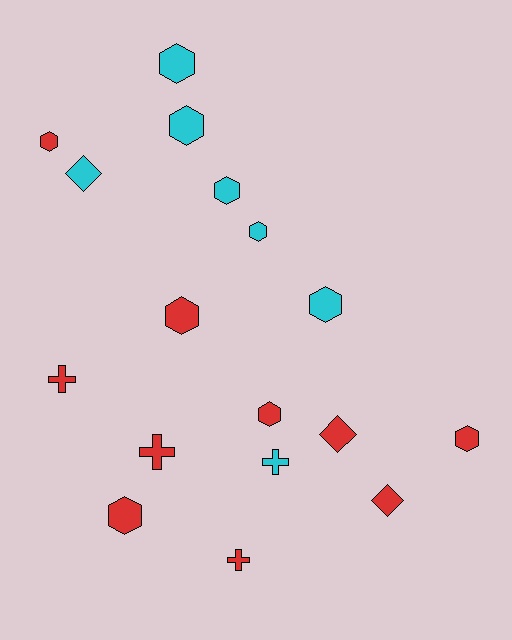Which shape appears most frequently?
Hexagon, with 10 objects.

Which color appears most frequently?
Red, with 10 objects.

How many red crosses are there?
There are 3 red crosses.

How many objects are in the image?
There are 17 objects.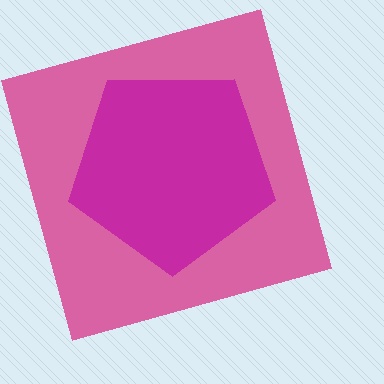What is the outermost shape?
The pink square.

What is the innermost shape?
The magenta pentagon.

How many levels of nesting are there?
2.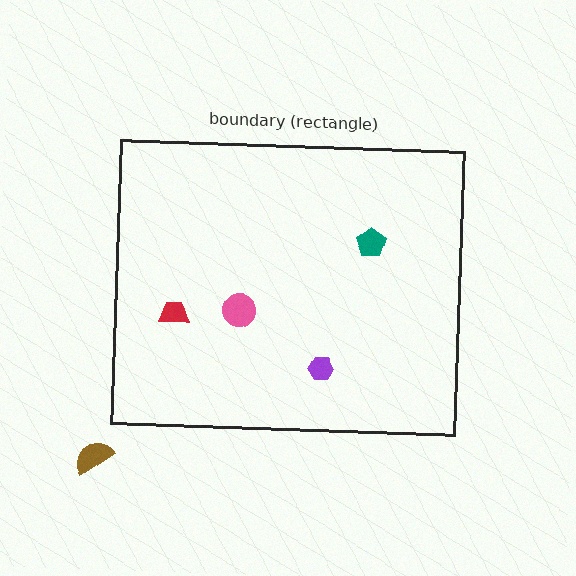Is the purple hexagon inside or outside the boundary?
Inside.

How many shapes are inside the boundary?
4 inside, 1 outside.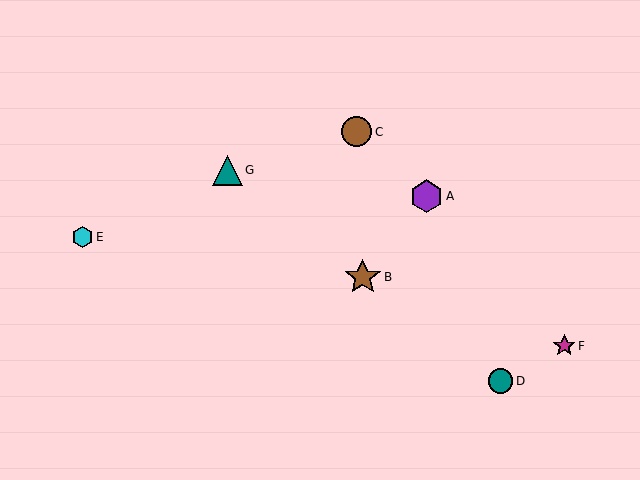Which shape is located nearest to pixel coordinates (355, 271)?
The brown star (labeled B) at (363, 277) is nearest to that location.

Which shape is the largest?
The brown star (labeled B) is the largest.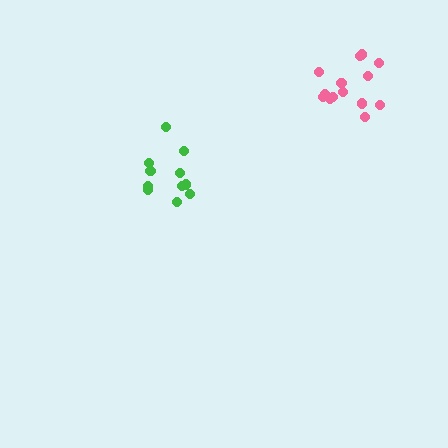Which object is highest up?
The pink cluster is topmost.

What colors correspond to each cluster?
The clusters are colored: green, pink.